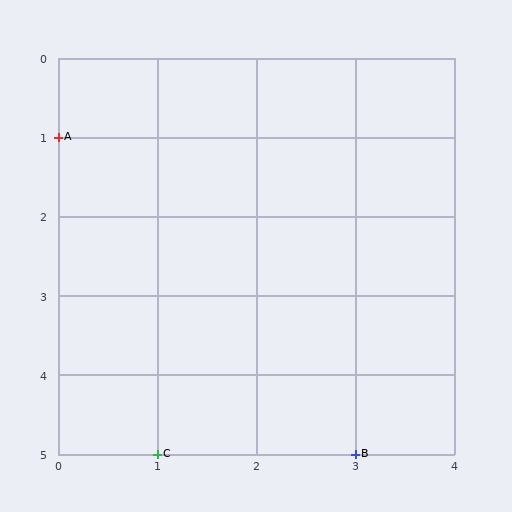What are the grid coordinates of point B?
Point B is at grid coordinates (3, 5).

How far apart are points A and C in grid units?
Points A and C are 1 column and 4 rows apart (about 4.1 grid units diagonally).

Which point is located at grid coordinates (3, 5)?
Point B is at (3, 5).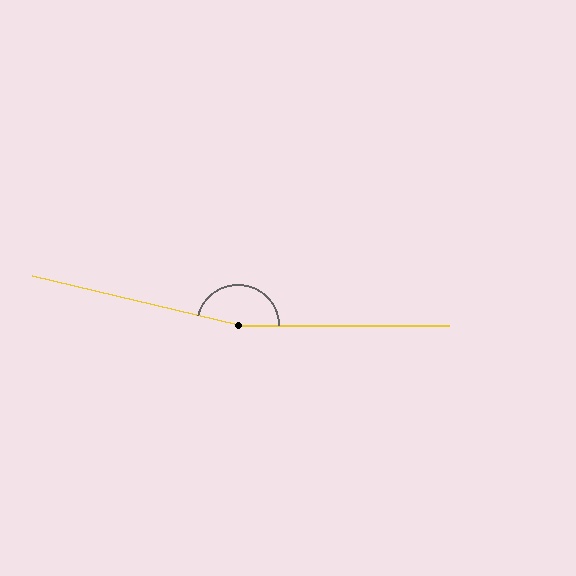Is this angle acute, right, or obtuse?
It is obtuse.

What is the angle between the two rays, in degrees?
Approximately 167 degrees.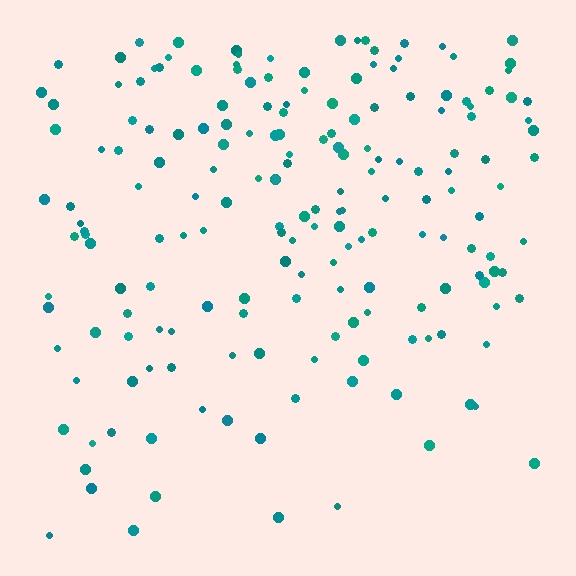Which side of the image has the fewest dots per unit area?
The bottom.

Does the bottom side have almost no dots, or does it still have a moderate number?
Still a moderate number, just noticeably fewer than the top.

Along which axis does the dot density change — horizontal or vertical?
Vertical.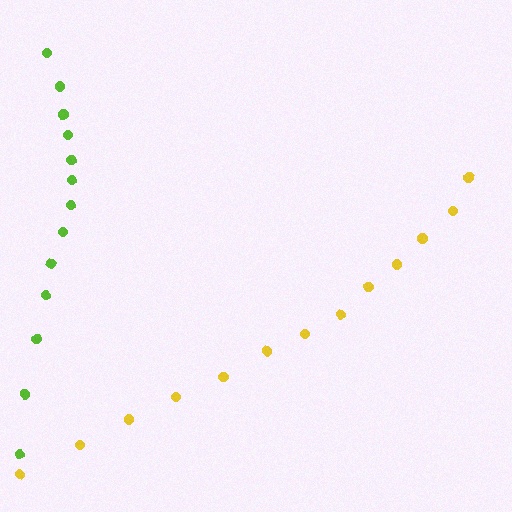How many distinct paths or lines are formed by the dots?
There are 2 distinct paths.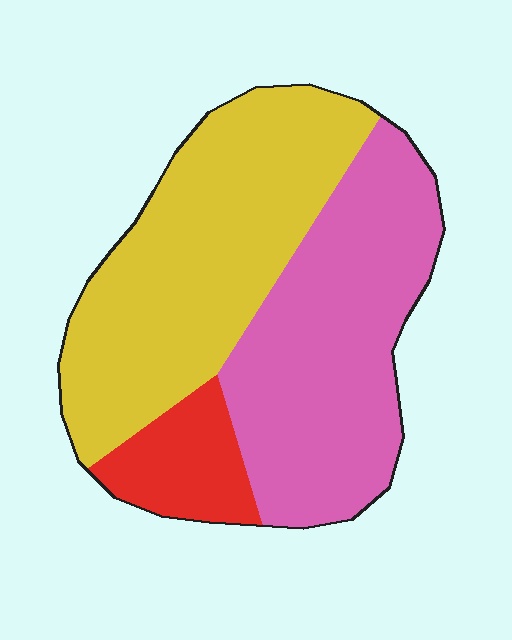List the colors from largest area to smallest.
From largest to smallest: yellow, pink, red.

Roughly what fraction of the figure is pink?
Pink covers about 45% of the figure.